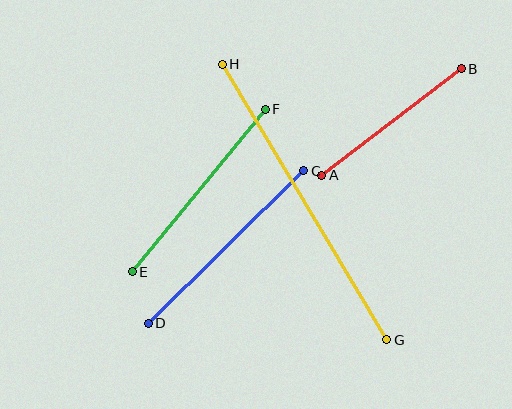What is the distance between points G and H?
The distance is approximately 321 pixels.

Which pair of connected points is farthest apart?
Points G and H are farthest apart.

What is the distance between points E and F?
The distance is approximately 210 pixels.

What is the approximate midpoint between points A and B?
The midpoint is at approximately (391, 122) pixels.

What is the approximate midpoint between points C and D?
The midpoint is at approximately (226, 247) pixels.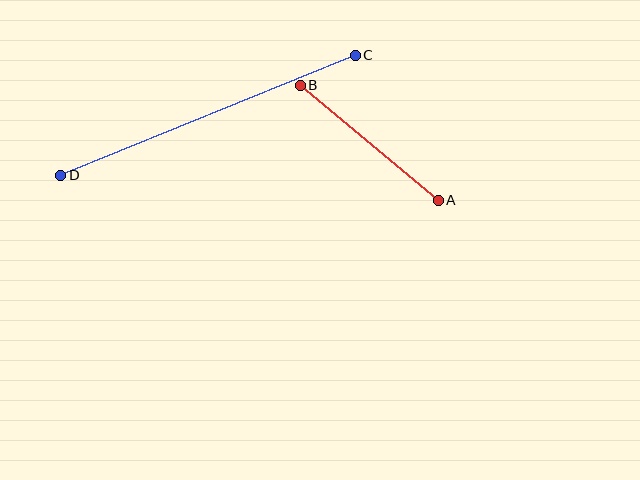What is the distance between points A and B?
The distance is approximately 180 pixels.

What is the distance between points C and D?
The distance is approximately 318 pixels.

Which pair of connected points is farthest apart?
Points C and D are farthest apart.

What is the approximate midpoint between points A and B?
The midpoint is at approximately (369, 143) pixels.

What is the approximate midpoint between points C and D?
The midpoint is at approximately (208, 115) pixels.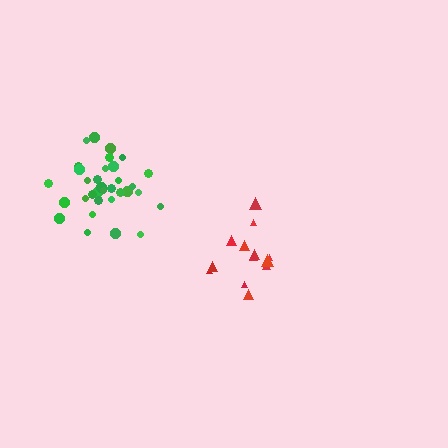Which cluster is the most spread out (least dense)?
Red.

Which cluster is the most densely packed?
Green.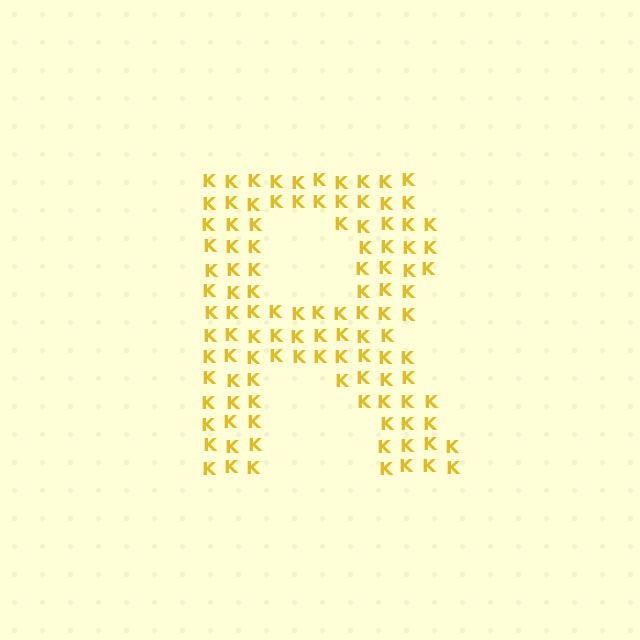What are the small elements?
The small elements are letter K's.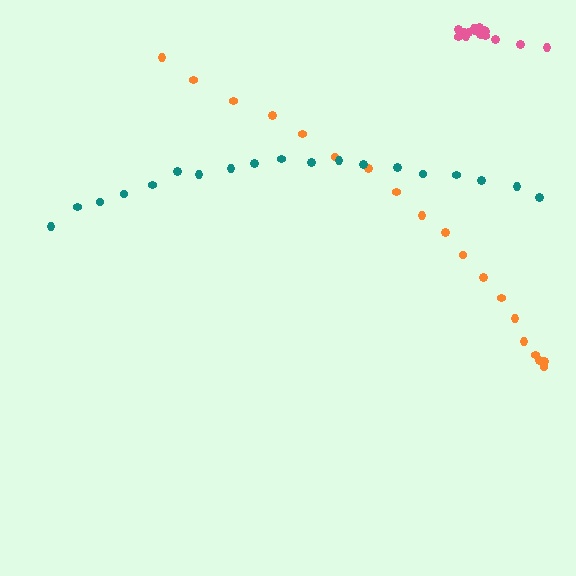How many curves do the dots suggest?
There are 3 distinct paths.